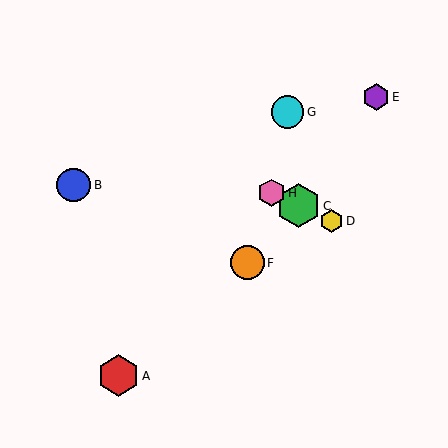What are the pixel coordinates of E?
Object E is at (376, 97).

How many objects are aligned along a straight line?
3 objects (C, D, H) are aligned along a straight line.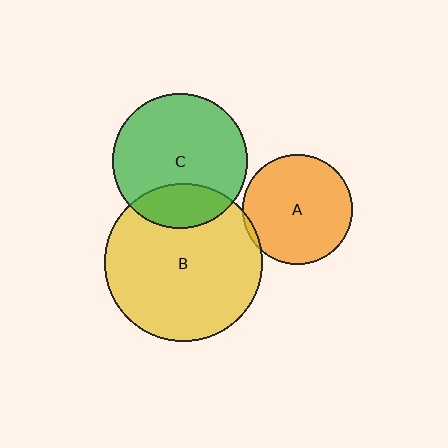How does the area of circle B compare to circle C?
Approximately 1.4 times.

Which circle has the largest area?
Circle B (yellow).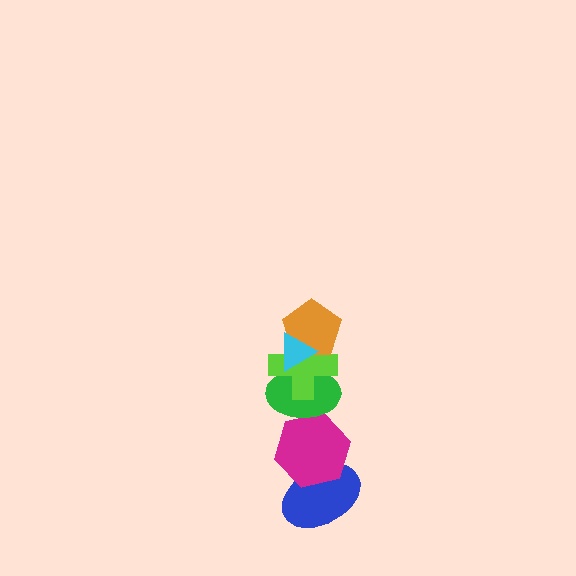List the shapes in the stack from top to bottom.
From top to bottom: the cyan triangle, the orange pentagon, the lime cross, the green ellipse, the magenta hexagon, the blue ellipse.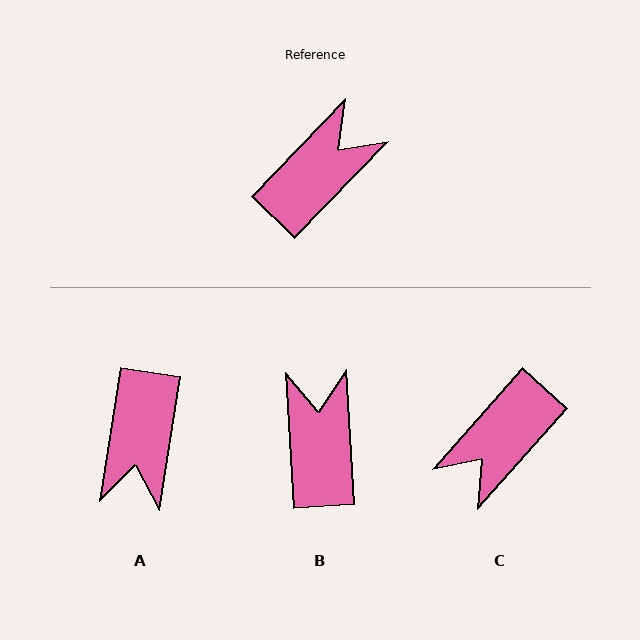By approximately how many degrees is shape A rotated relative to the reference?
Approximately 145 degrees clockwise.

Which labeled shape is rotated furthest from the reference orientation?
C, about 178 degrees away.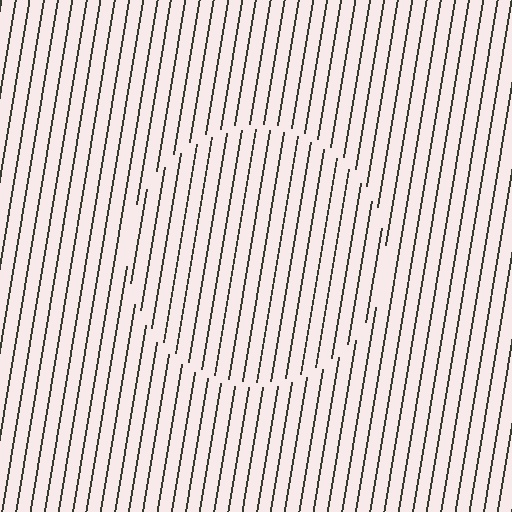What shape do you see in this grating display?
An illusory circle. The interior of the shape contains the same grating, shifted by half a period — the contour is defined by the phase discontinuity where line-ends from the inner and outer gratings abut.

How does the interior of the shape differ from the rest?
The interior of the shape contains the same grating, shifted by half a period — the contour is defined by the phase discontinuity where line-ends from the inner and outer gratings abut.